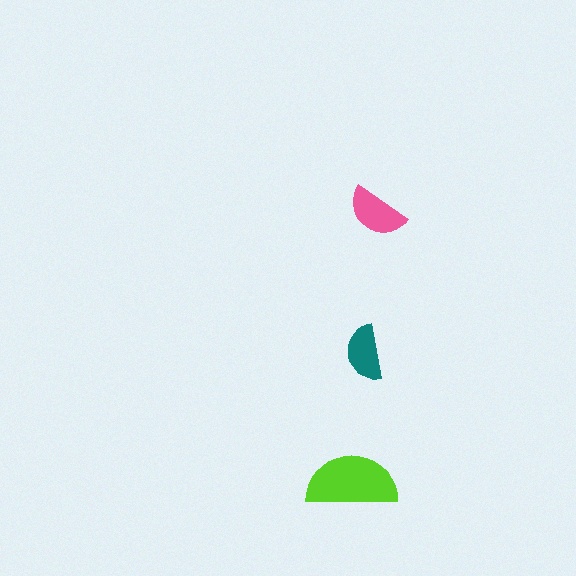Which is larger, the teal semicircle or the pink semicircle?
The pink one.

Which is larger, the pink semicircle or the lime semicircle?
The lime one.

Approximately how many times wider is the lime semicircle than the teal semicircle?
About 1.5 times wider.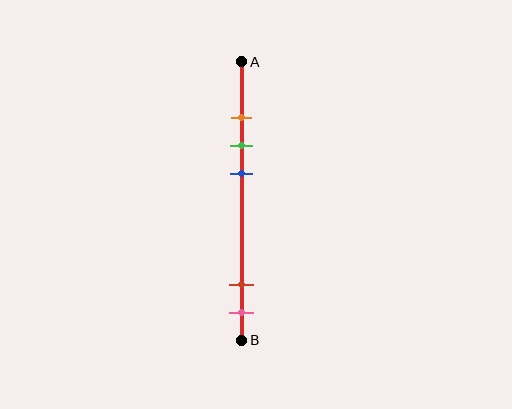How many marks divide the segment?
There are 5 marks dividing the segment.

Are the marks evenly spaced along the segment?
No, the marks are not evenly spaced.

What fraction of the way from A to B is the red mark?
The red mark is approximately 80% (0.8) of the way from A to B.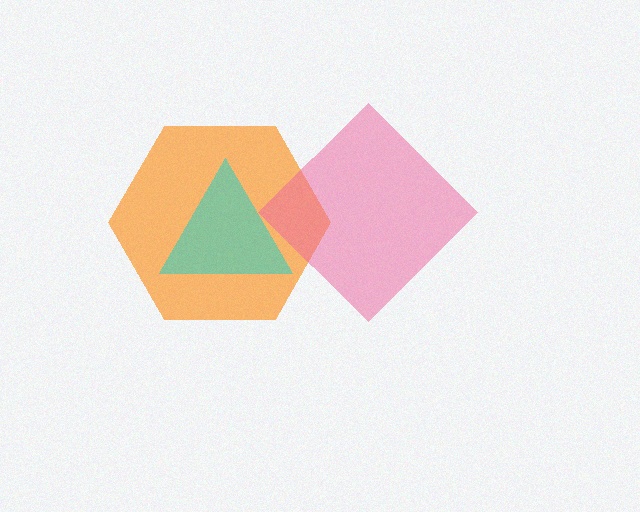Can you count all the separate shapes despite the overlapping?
Yes, there are 3 separate shapes.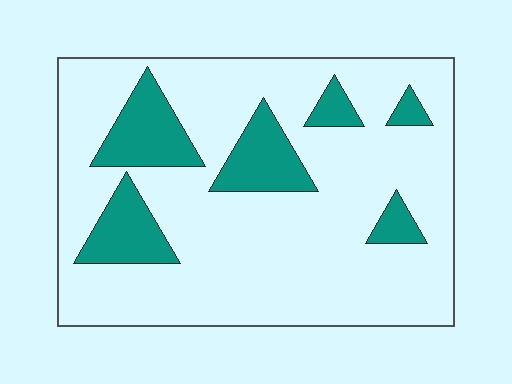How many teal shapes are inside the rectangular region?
6.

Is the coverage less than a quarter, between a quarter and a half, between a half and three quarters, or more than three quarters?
Less than a quarter.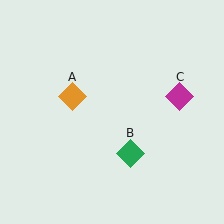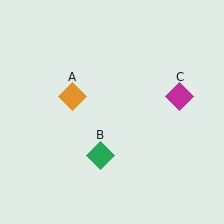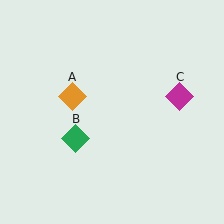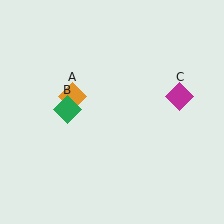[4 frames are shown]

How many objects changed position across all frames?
1 object changed position: green diamond (object B).